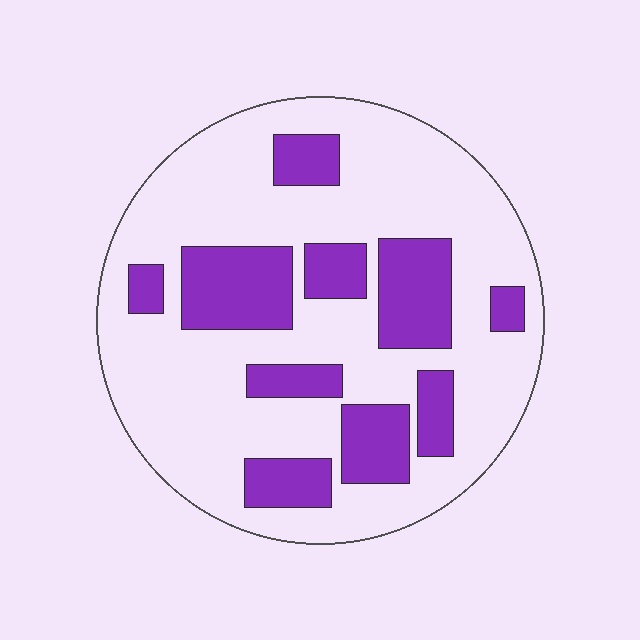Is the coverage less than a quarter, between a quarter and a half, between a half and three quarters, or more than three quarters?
Between a quarter and a half.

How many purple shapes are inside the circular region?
10.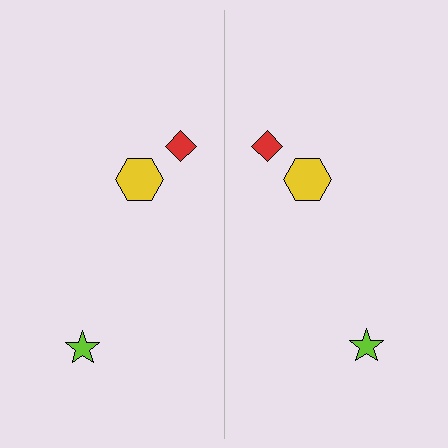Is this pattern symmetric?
Yes, this pattern has bilateral (reflection) symmetry.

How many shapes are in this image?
There are 6 shapes in this image.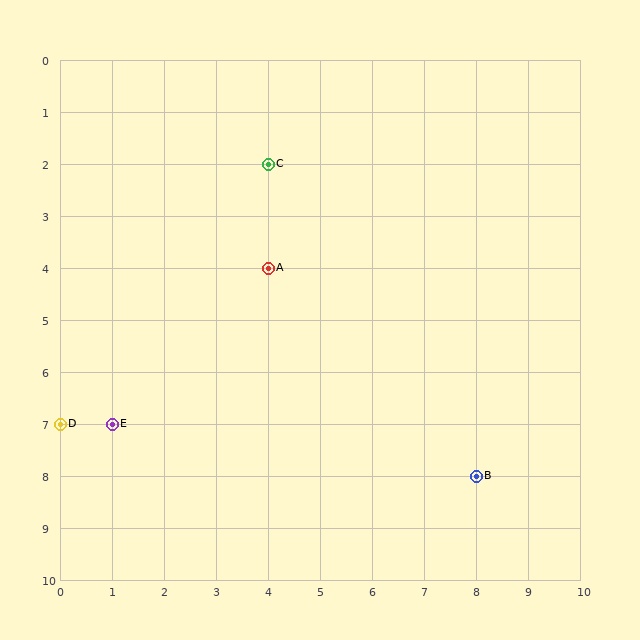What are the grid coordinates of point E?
Point E is at grid coordinates (1, 7).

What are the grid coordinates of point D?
Point D is at grid coordinates (0, 7).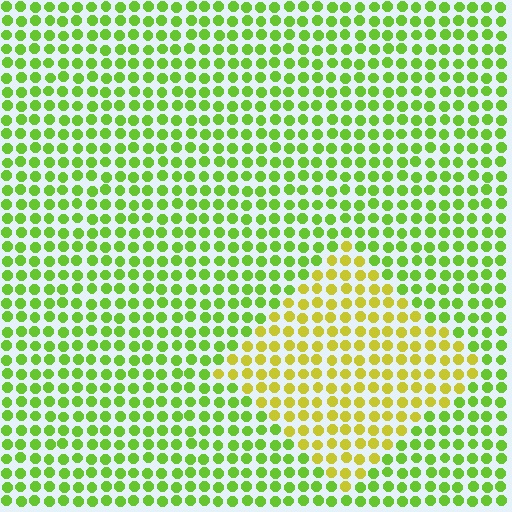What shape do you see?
I see a diamond.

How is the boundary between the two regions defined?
The boundary is defined purely by a slight shift in hue (about 38 degrees). Spacing, size, and orientation are identical on both sides.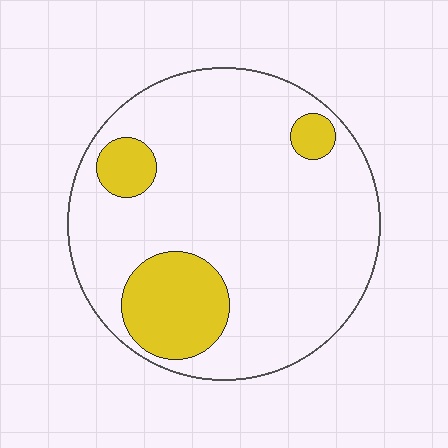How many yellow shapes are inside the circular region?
3.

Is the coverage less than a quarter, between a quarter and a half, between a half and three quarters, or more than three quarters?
Less than a quarter.